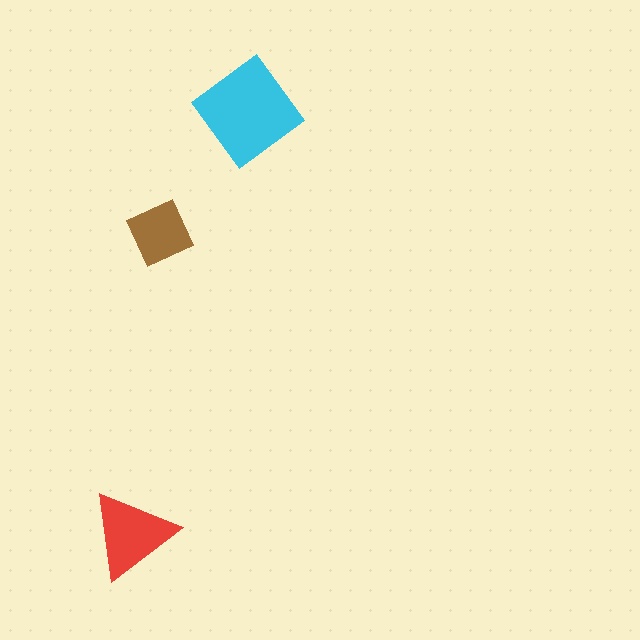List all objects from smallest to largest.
The brown square, the red triangle, the cyan diamond.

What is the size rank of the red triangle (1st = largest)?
2nd.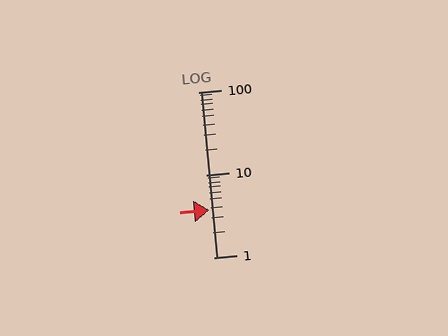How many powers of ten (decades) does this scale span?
The scale spans 2 decades, from 1 to 100.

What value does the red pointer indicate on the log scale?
The pointer indicates approximately 3.7.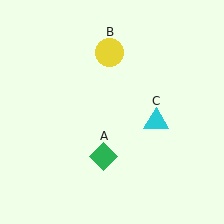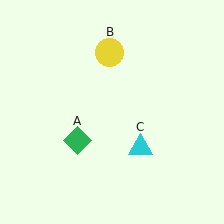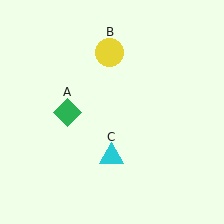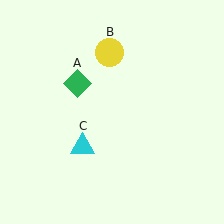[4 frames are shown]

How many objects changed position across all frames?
2 objects changed position: green diamond (object A), cyan triangle (object C).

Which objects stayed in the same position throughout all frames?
Yellow circle (object B) remained stationary.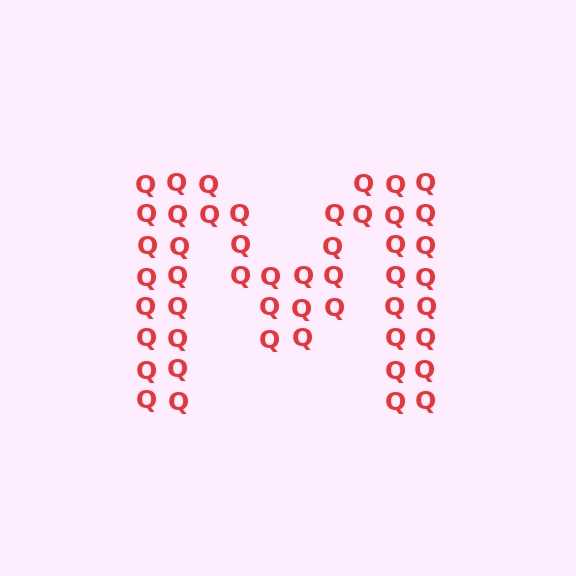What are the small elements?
The small elements are letter Q's.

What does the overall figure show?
The overall figure shows the letter M.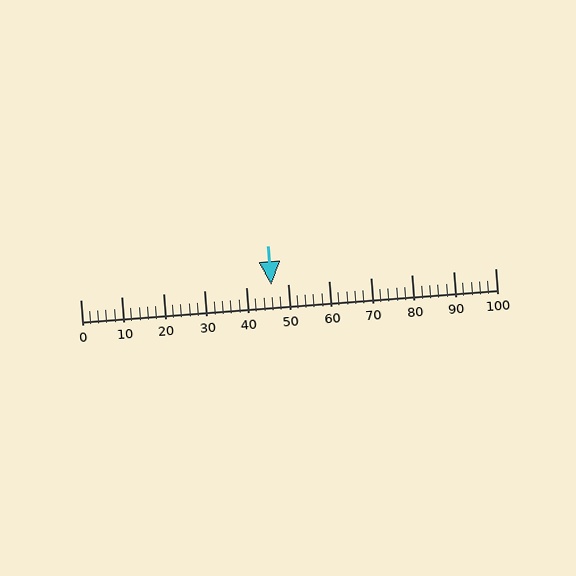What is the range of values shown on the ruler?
The ruler shows values from 0 to 100.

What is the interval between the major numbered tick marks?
The major tick marks are spaced 10 units apart.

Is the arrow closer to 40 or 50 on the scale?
The arrow is closer to 50.